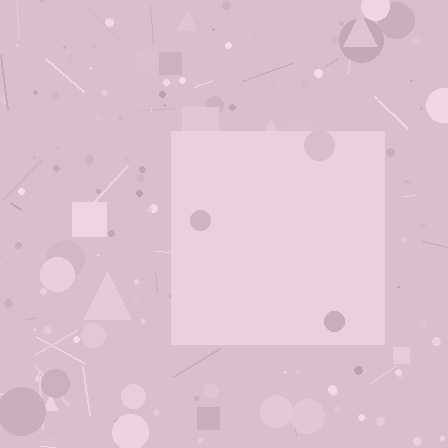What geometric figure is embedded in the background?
A square is embedded in the background.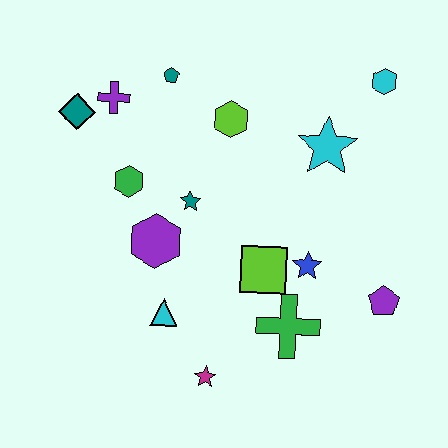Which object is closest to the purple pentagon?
The blue star is closest to the purple pentagon.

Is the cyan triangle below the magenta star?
No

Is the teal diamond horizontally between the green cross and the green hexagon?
No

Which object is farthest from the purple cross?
The purple pentagon is farthest from the purple cross.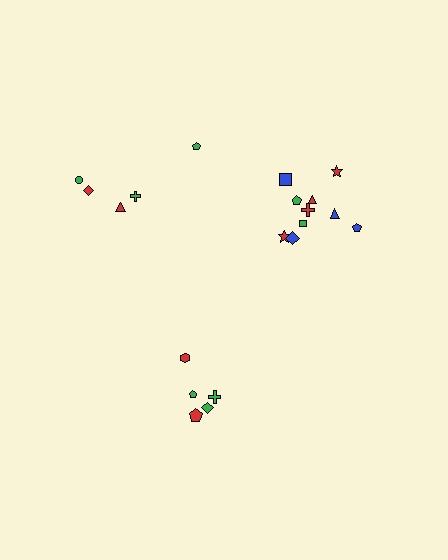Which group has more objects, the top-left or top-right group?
The top-right group.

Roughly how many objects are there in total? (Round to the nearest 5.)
Roughly 20 objects in total.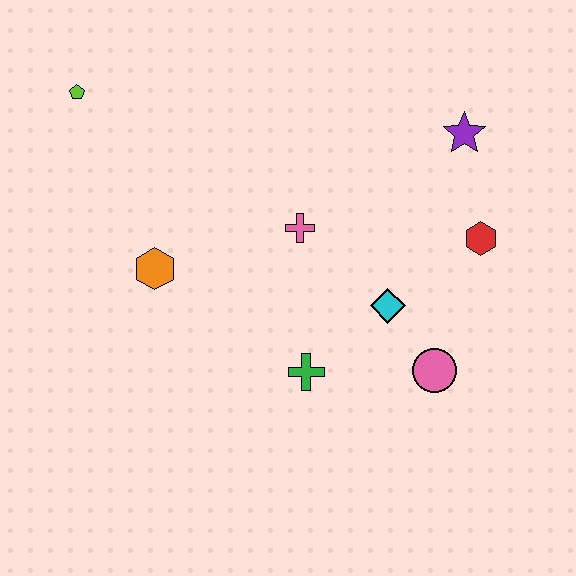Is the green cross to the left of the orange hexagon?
No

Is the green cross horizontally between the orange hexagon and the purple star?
Yes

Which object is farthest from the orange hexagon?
The purple star is farthest from the orange hexagon.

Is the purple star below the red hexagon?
No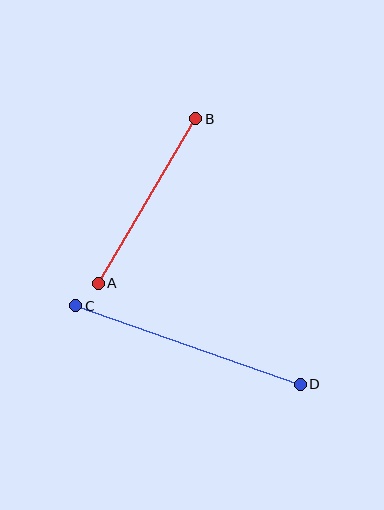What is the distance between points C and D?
The distance is approximately 238 pixels.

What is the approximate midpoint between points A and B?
The midpoint is at approximately (147, 201) pixels.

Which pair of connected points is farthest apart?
Points C and D are farthest apart.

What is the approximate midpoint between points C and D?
The midpoint is at approximately (188, 345) pixels.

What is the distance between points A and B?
The distance is approximately 191 pixels.